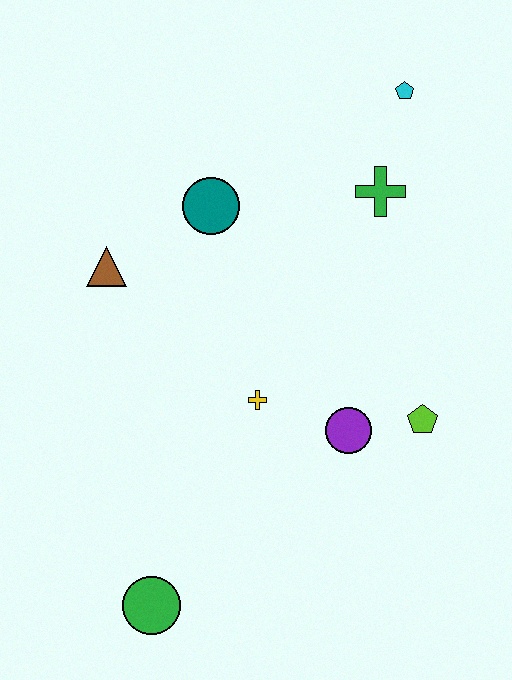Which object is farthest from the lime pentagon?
The brown triangle is farthest from the lime pentagon.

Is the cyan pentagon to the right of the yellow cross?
Yes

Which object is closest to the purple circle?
The lime pentagon is closest to the purple circle.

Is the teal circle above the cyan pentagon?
No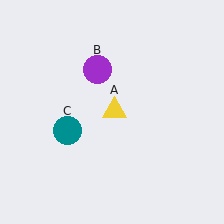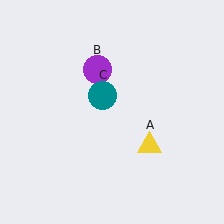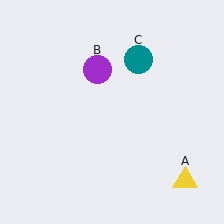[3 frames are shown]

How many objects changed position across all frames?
2 objects changed position: yellow triangle (object A), teal circle (object C).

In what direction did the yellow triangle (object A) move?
The yellow triangle (object A) moved down and to the right.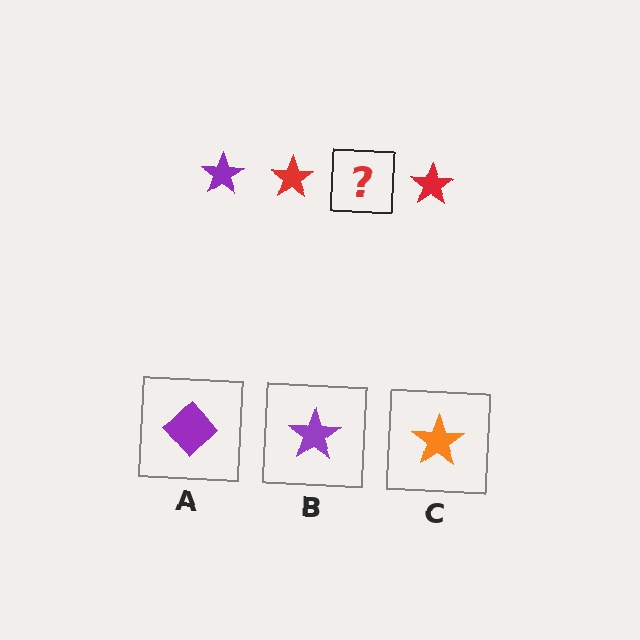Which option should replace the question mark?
Option B.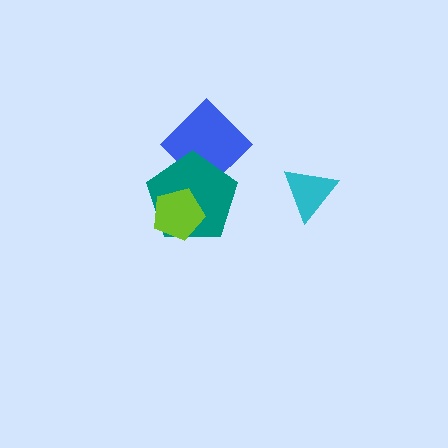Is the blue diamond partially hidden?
Yes, it is partially covered by another shape.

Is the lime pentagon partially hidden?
No, no other shape covers it.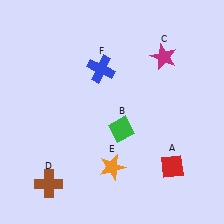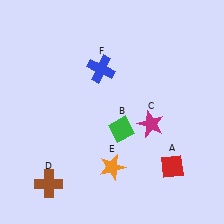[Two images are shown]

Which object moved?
The magenta star (C) moved down.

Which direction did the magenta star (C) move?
The magenta star (C) moved down.